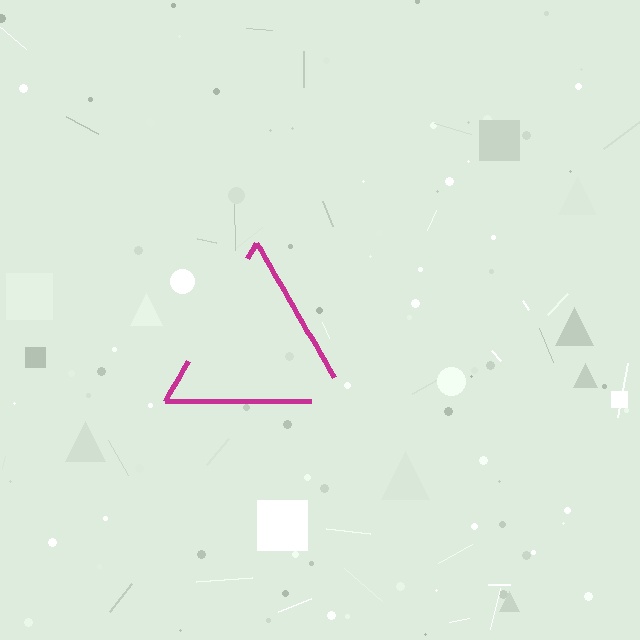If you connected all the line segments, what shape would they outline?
They would outline a triangle.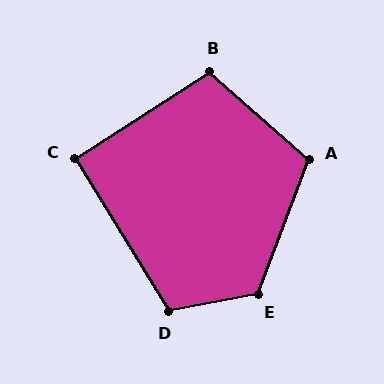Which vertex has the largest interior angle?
E, at approximately 122 degrees.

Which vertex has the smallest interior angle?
C, at approximately 91 degrees.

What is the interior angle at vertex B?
Approximately 105 degrees (obtuse).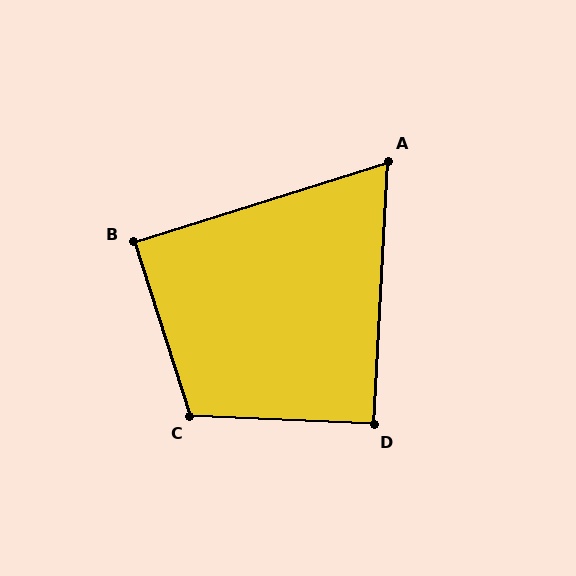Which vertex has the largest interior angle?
C, at approximately 110 degrees.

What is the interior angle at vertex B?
Approximately 89 degrees (approximately right).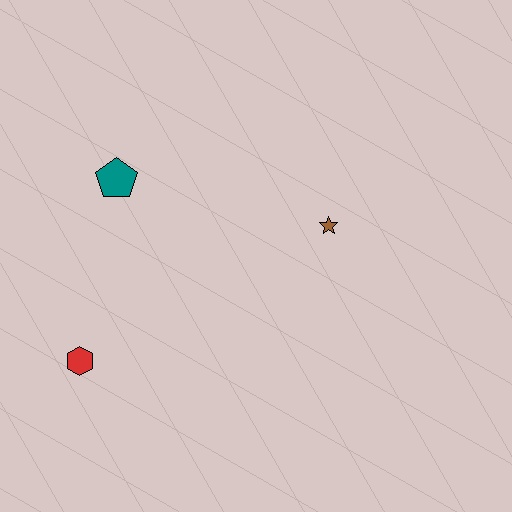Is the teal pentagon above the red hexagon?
Yes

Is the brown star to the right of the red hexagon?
Yes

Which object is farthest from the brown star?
The red hexagon is farthest from the brown star.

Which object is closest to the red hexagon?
The teal pentagon is closest to the red hexagon.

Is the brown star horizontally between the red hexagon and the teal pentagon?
No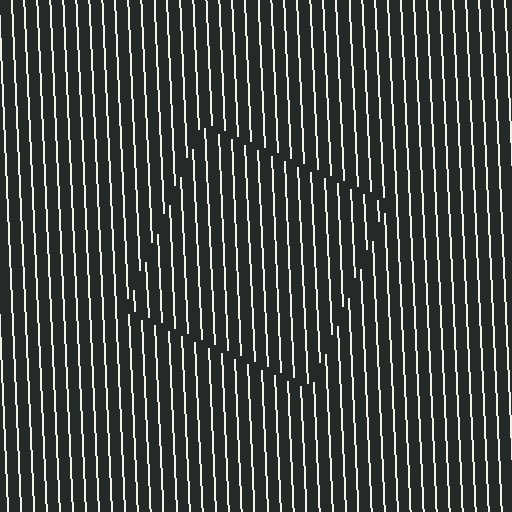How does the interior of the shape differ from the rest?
The interior of the shape contains the same grating, shifted by half a period — the contour is defined by the phase discontinuity where line-ends from the inner and outer gratings abut.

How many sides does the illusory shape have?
4 sides — the line-ends trace a square.